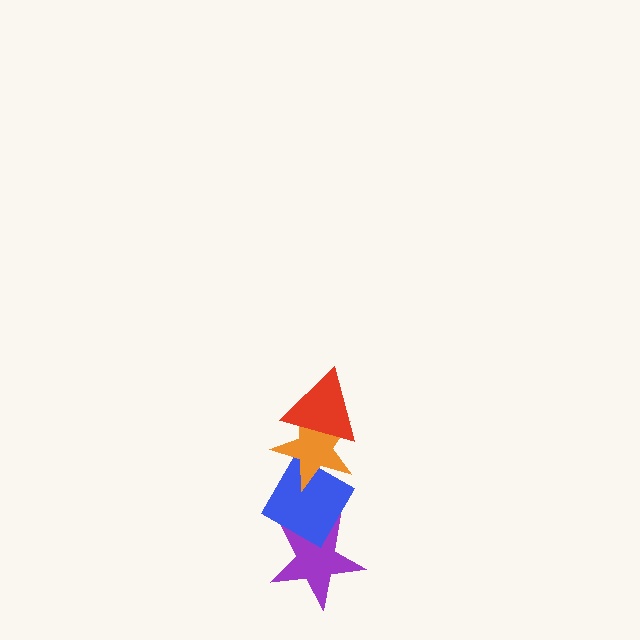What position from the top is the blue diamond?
The blue diamond is 3rd from the top.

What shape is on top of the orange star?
The red triangle is on top of the orange star.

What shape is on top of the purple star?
The blue diamond is on top of the purple star.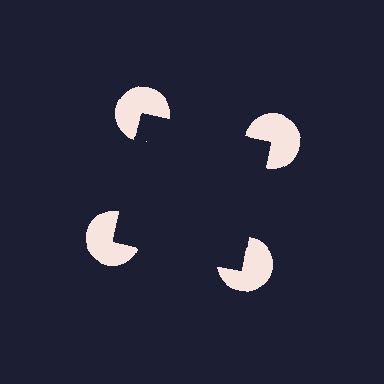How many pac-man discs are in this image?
There are 4 — one at each vertex of the illusory square.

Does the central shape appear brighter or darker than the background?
It typically appears slightly darker than the background, even though no actual brightness change is drawn.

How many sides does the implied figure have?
4 sides.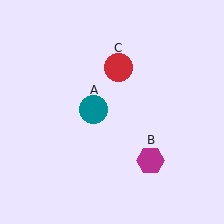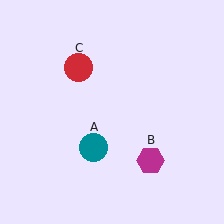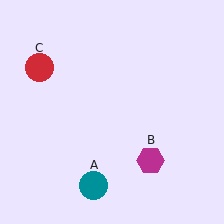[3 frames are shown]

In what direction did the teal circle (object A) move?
The teal circle (object A) moved down.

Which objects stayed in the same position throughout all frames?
Magenta hexagon (object B) remained stationary.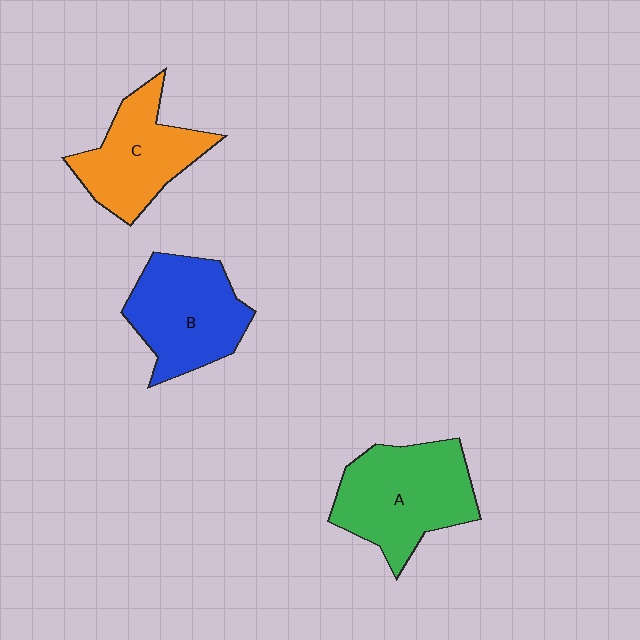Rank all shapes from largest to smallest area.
From largest to smallest: A (green), B (blue), C (orange).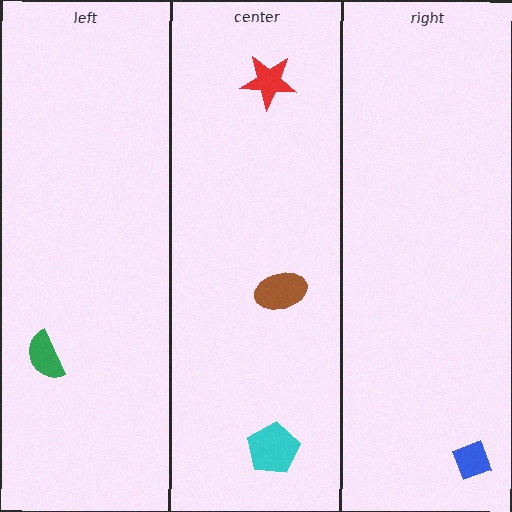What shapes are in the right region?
The blue diamond.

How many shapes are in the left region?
1.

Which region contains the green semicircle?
The left region.